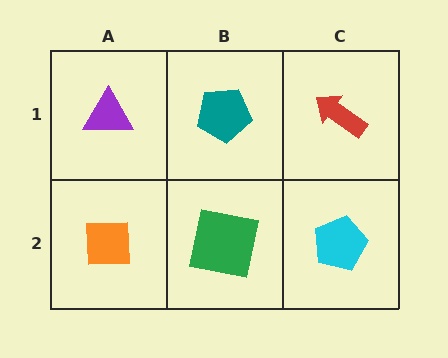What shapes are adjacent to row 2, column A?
A purple triangle (row 1, column A), a green square (row 2, column B).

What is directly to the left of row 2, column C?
A green square.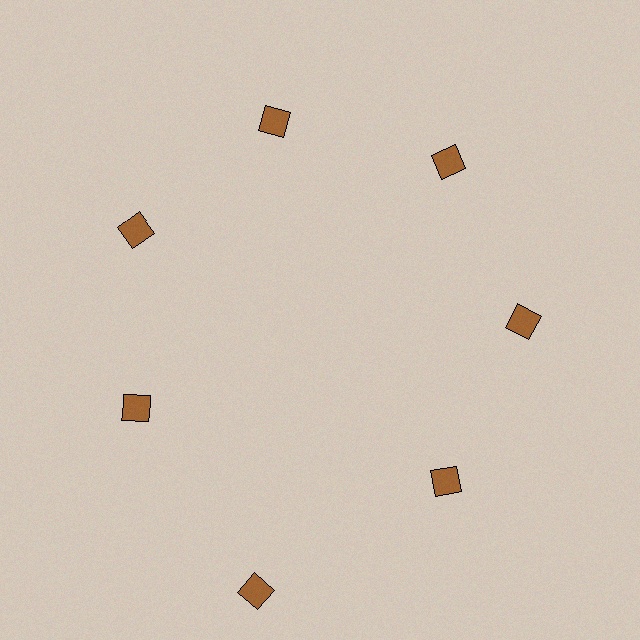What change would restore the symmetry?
The symmetry would be restored by moving it inward, back onto the ring so that all 7 diamonds sit at equal angles and equal distance from the center.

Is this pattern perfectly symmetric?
No. The 7 brown diamonds are arranged in a ring, but one element near the 6 o'clock position is pushed outward from the center, breaking the 7-fold rotational symmetry.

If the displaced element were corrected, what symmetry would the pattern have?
It would have 7-fold rotational symmetry — the pattern would map onto itself every 51 degrees.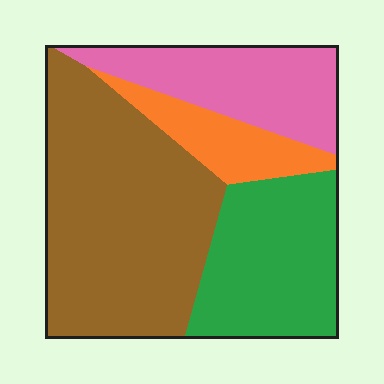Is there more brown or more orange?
Brown.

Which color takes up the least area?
Orange, at roughly 10%.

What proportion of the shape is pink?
Pink takes up about one fifth (1/5) of the shape.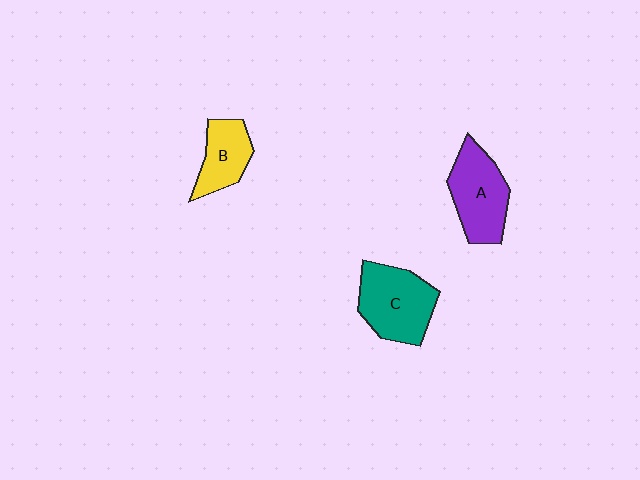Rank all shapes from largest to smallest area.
From largest to smallest: C (teal), A (purple), B (yellow).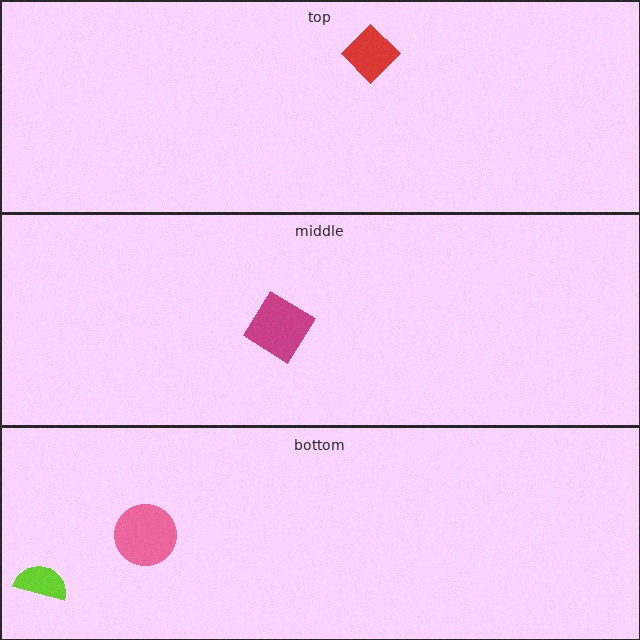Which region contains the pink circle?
The bottom region.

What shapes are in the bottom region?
The lime semicircle, the pink circle.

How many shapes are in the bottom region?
2.